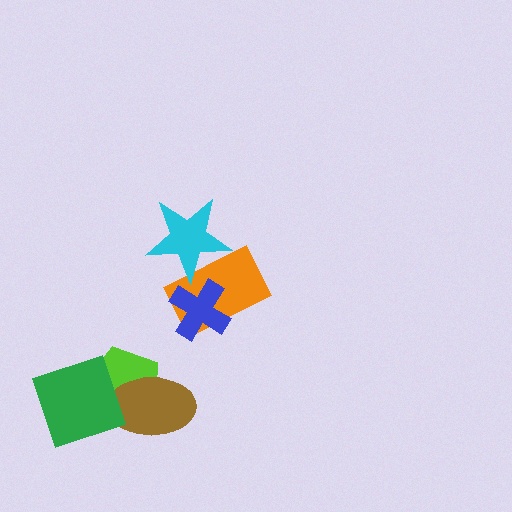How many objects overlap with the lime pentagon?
2 objects overlap with the lime pentagon.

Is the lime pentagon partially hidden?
Yes, it is partially covered by another shape.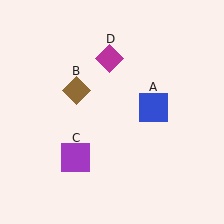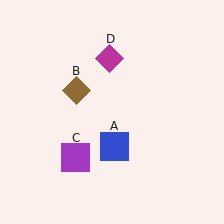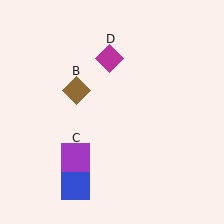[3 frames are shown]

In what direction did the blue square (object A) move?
The blue square (object A) moved down and to the left.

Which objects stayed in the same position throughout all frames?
Brown diamond (object B) and purple square (object C) and magenta diamond (object D) remained stationary.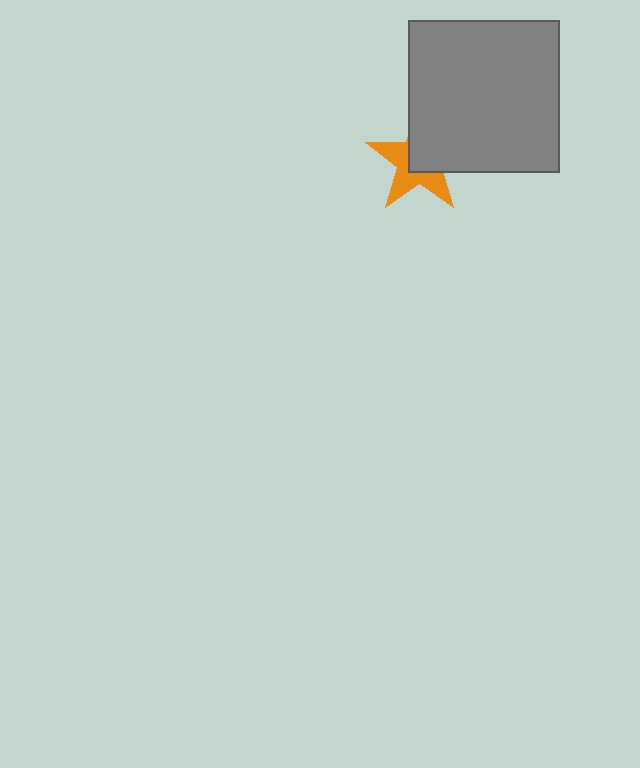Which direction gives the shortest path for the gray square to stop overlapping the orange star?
Moving toward the upper-right gives the shortest separation.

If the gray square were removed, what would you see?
You would see the complete orange star.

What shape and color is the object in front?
The object in front is a gray square.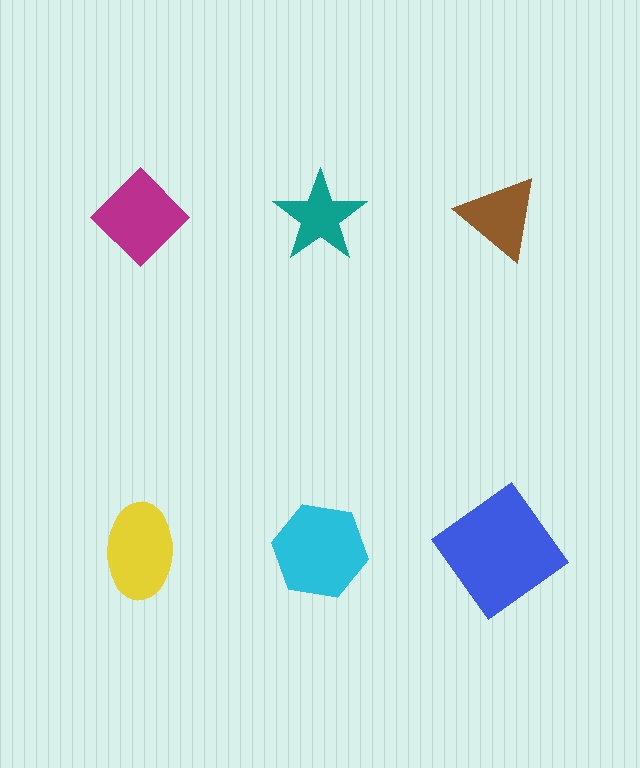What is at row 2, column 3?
A blue diamond.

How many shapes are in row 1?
3 shapes.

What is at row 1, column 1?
A magenta diamond.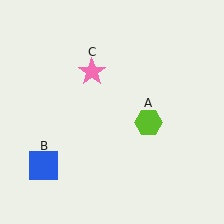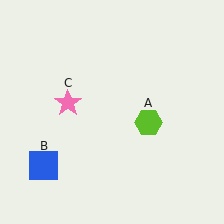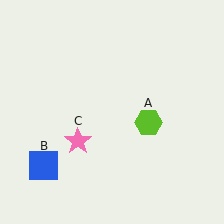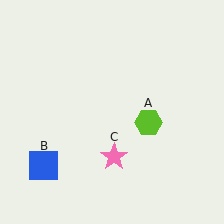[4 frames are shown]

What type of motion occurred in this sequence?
The pink star (object C) rotated counterclockwise around the center of the scene.